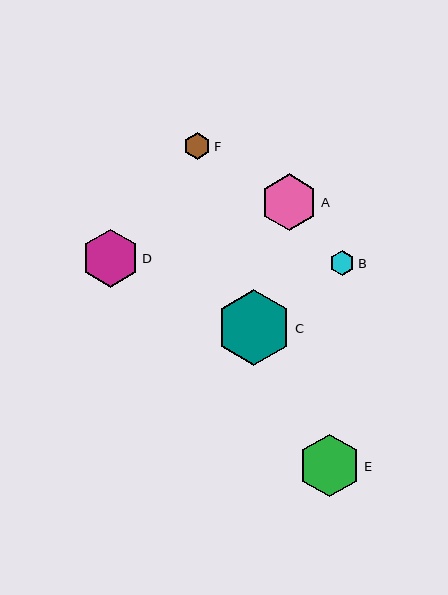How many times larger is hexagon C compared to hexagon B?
Hexagon C is approximately 3.0 times the size of hexagon B.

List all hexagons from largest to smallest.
From largest to smallest: C, E, D, A, F, B.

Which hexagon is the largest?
Hexagon C is the largest with a size of approximately 76 pixels.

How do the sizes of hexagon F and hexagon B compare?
Hexagon F and hexagon B are approximately the same size.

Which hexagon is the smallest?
Hexagon B is the smallest with a size of approximately 25 pixels.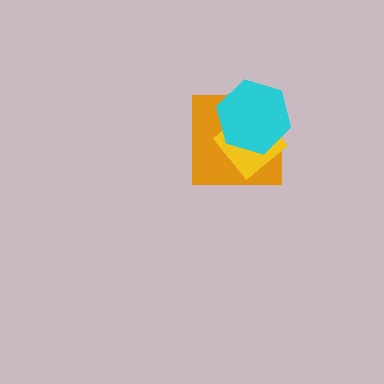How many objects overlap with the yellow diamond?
2 objects overlap with the yellow diamond.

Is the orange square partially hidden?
Yes, it is partially covered by another shape.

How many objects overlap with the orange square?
2 objects overlap with the orange square.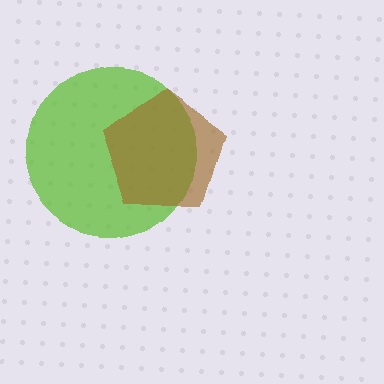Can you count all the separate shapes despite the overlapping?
Yes, there are 2 separate shapes.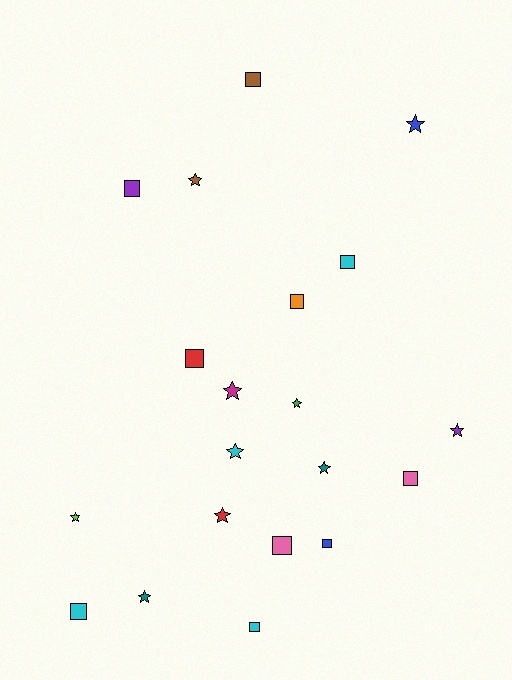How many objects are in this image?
There are 20 objects.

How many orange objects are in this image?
There is 1 orange object.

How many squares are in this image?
There are 10 squares.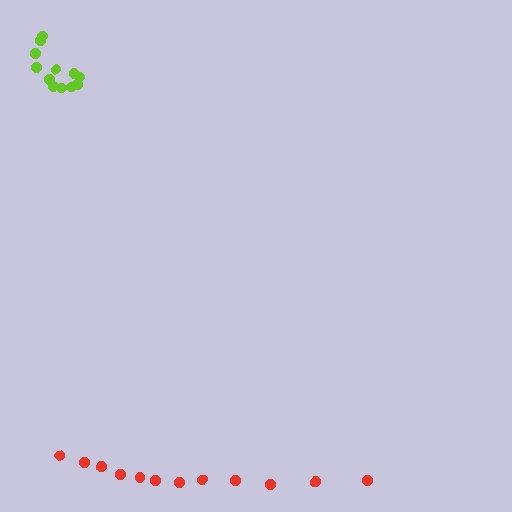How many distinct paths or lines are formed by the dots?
There are 2 distinct paths.